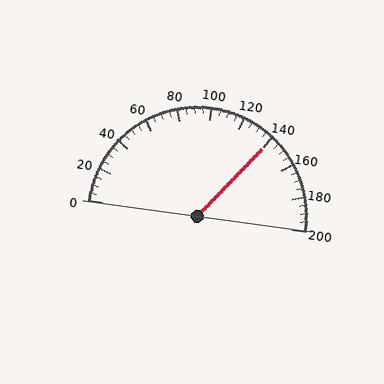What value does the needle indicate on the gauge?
The needle indicates approximately 140.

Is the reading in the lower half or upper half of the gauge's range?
The reading is in the upper half of the range (0 to 200).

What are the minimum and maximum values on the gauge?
The gauge ranges from 0 to 200.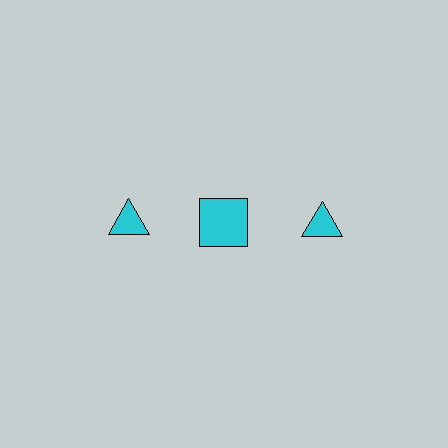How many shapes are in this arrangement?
There are 3 shapes arranged in a grid pattern.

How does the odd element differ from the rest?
It has a different shape: square instead of triangle.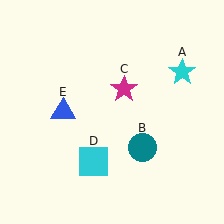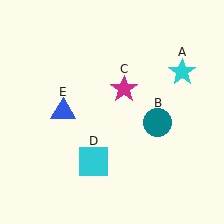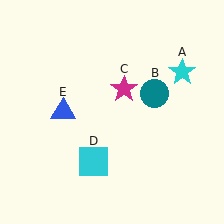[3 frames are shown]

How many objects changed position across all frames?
1 object changed position: teal circle (object B).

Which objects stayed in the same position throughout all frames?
Cyan star (object A) and magenta star (object C) and cyan square (object D) and blue triangle (object E) remained stationary.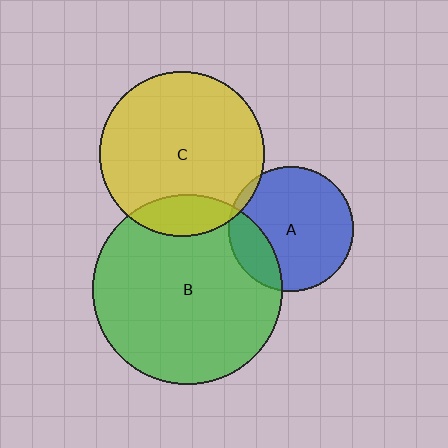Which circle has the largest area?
Circle B (green).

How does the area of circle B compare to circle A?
Approximately 2.3 times.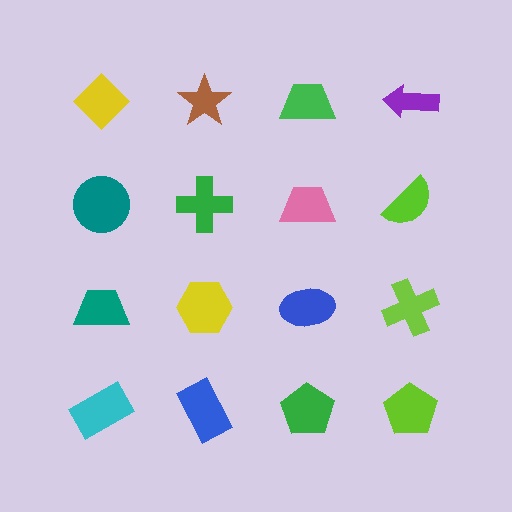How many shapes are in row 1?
4 shapes.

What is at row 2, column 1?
A teal circle.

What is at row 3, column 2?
A yellow hexagon.